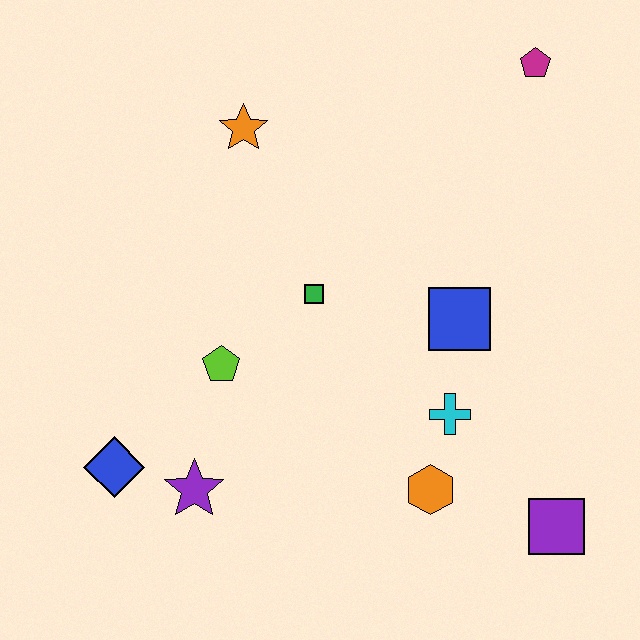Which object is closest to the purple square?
The orange hexagon is closest to the purple square.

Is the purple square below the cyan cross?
Yes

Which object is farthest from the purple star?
The magenta pentagon is farthest from the purple star.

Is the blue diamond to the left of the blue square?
Yes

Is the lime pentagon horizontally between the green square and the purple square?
No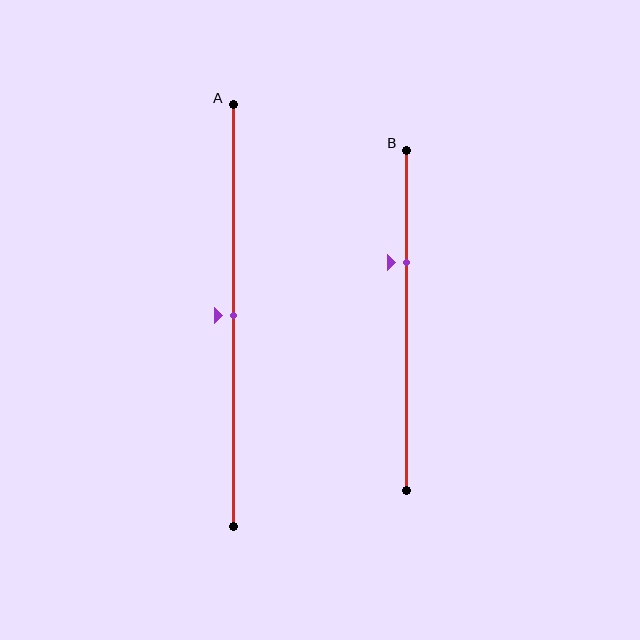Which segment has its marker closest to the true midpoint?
Segment A has its marker closest to the true midpoint.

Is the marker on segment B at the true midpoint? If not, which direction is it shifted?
No, the marker on segment B is shifted upward by about 17% of the segment length.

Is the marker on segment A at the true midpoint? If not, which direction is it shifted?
Yes, the marker on segment A is at the true midpoint.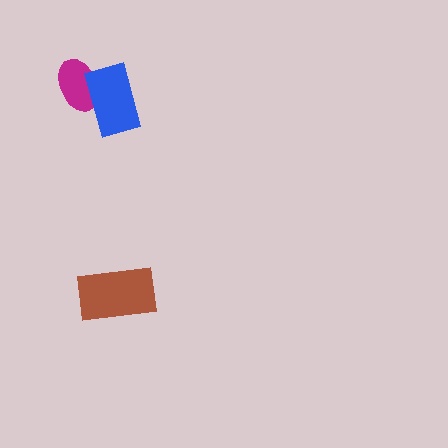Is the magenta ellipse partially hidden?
Yes, it is partially covered by another shape.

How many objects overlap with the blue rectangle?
1 object overlaps with the blue rectangle.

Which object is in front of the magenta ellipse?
The blue rectangle is in front of the magenta ellipse.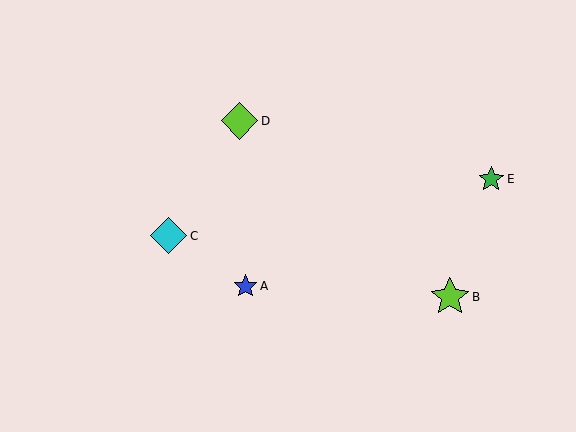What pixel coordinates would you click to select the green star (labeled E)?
Click at (491, 179) to select the green star E.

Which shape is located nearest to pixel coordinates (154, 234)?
The cyan diamond (labeled C) at (169, 236) is nearest to that location.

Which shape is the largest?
The lime star (labeled B) is the largest.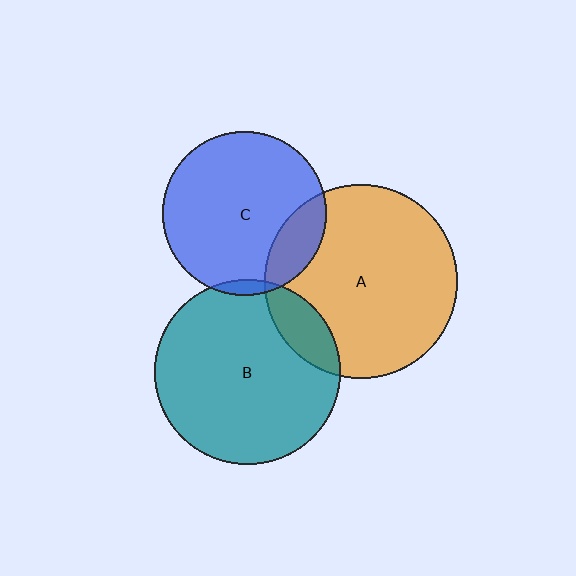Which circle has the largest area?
Circle A (orange).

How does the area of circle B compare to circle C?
Approximately 1.3 times.